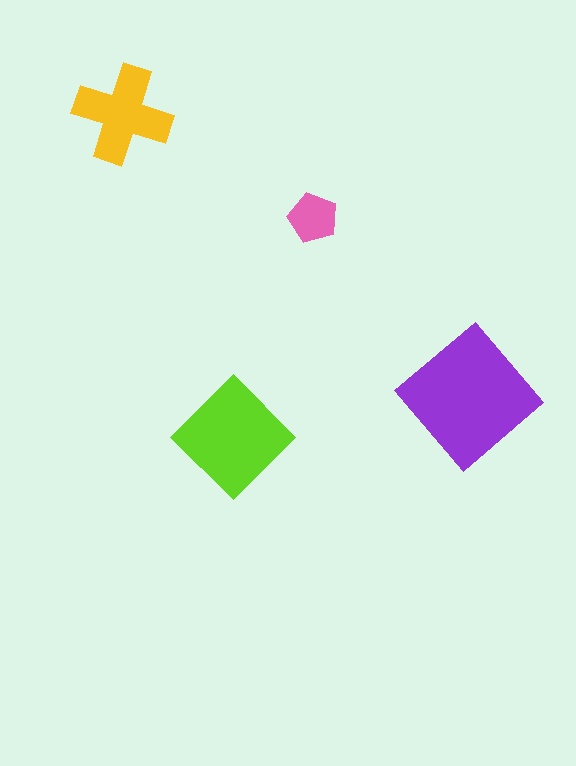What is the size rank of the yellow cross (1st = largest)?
3rd.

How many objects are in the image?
There are 4 objects in the image.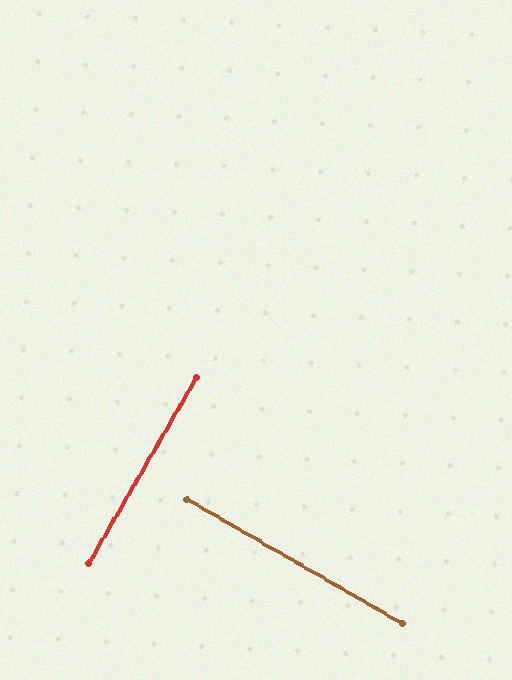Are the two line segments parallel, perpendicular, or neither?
Perpendicular — they meet at approximately 90°.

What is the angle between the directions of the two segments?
Approximately 90 degrees.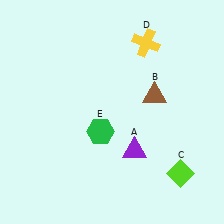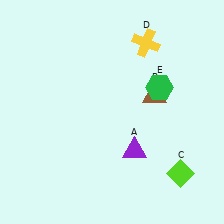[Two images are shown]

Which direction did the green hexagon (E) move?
The green hexagon (E) moved right.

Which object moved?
The green hexagon (E) moved right.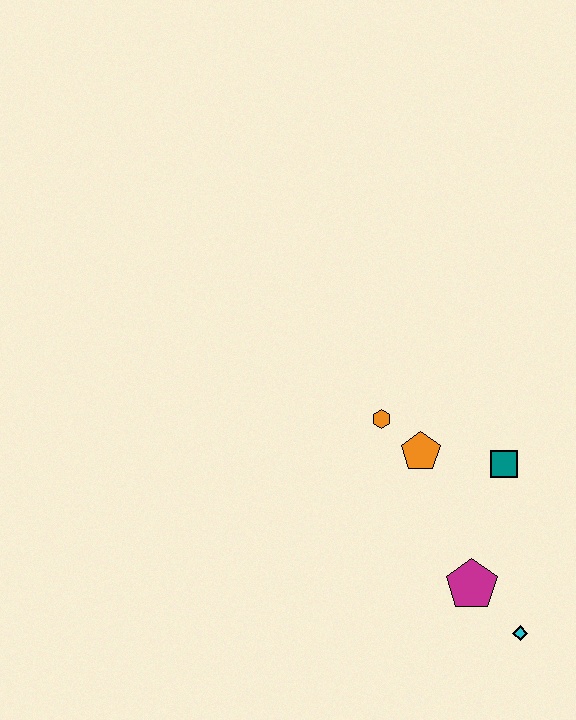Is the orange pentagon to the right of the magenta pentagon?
No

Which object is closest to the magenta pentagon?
The cyan diamond is closest to the magenta pentagon.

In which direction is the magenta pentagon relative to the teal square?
The magenta pentagon is below the teal square.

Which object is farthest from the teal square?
The cyan diamond is farthest from the teal square.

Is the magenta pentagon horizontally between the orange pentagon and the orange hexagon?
No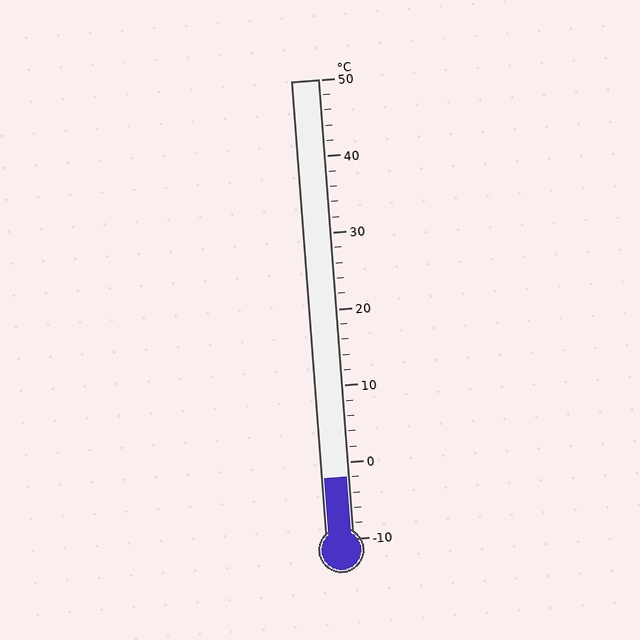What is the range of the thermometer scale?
The thermometer scale ranges from -10°C to 50°C.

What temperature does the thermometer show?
The thermometer shows approximately -2°C.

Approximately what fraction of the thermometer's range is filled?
The thermometer is filled to approximately 15% of its range.